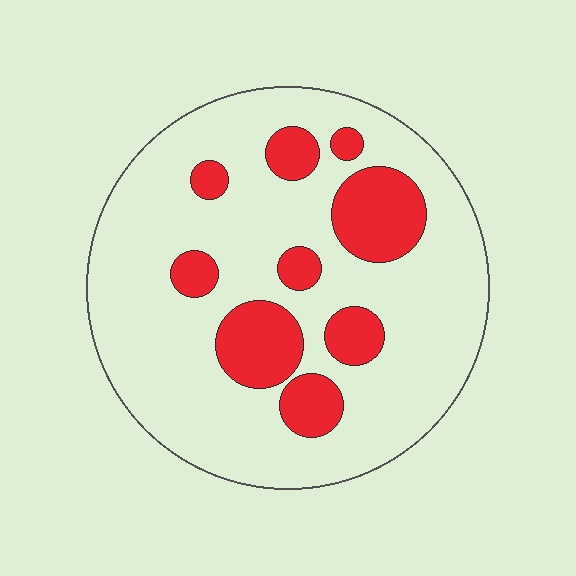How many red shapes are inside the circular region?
9.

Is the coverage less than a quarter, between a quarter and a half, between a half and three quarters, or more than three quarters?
Less than a quarter.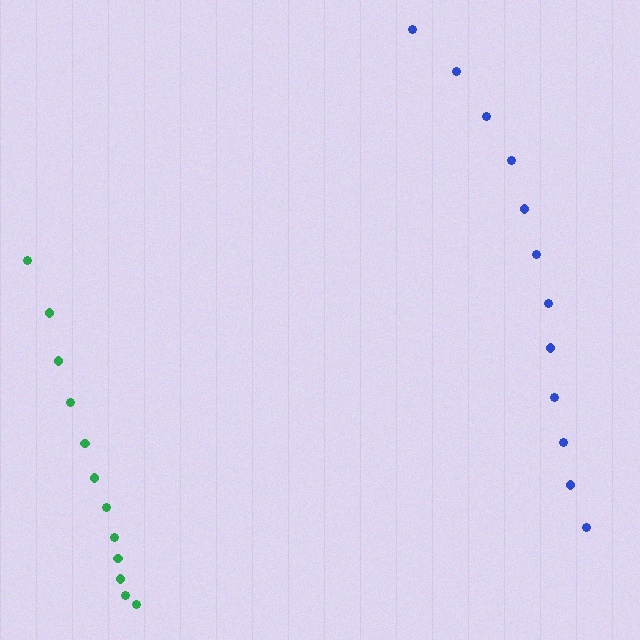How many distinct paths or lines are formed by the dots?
There are 2 distinct paths.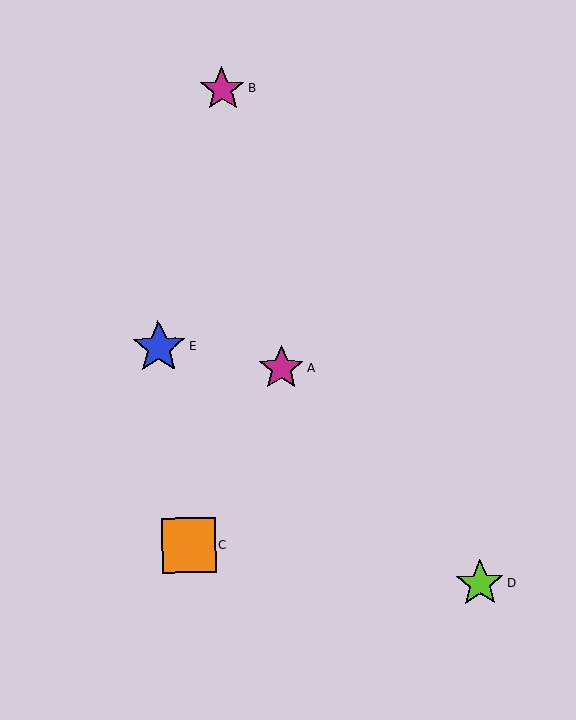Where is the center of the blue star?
The center of the blue star is at (159, 347).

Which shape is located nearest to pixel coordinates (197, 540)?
The orange square (labeled C) at (189, 545) is nearest to that location.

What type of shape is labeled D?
Shape D is a lime star.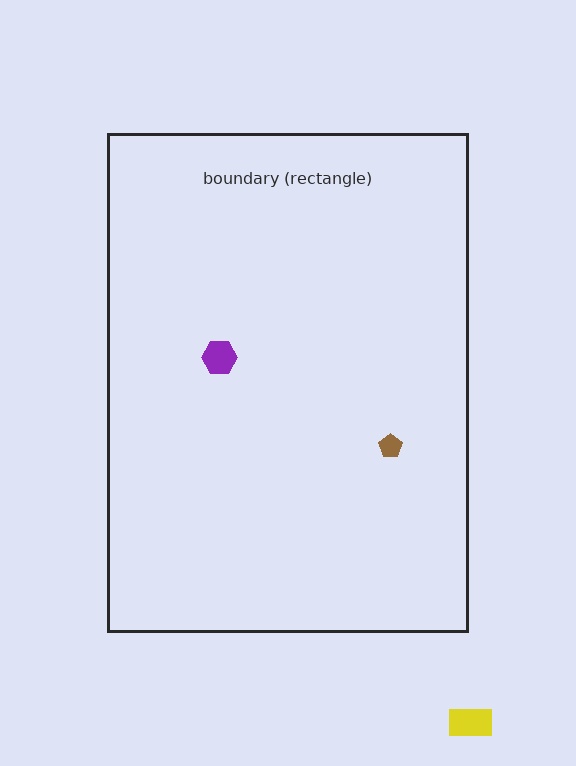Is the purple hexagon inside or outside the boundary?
Inside.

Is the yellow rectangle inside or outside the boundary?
Outside.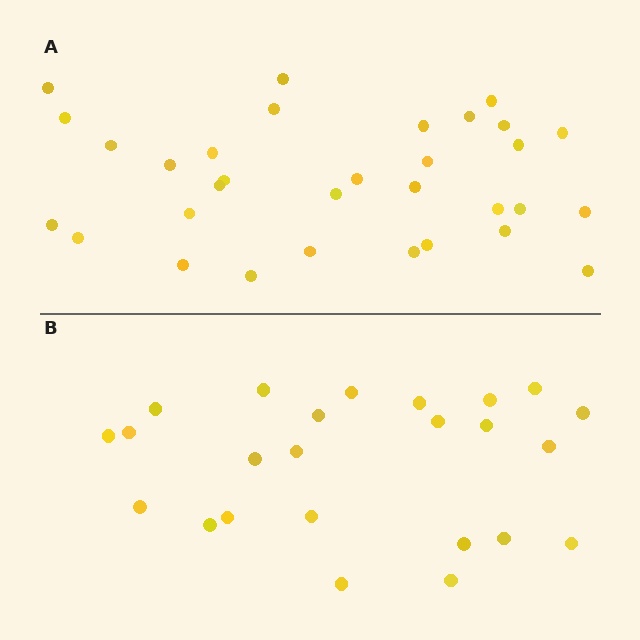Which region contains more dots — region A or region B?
Region A (the top region) has more dots.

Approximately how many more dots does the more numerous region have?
Region A has roughly 8 or so more dots than region B.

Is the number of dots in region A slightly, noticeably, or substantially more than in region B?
Region A has noticeably more, but not dramatically so. The ratio is roughly 1.3 to 1.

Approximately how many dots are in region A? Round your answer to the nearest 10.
About 30 dots. (The exact count is 32, which rounds to 30.)